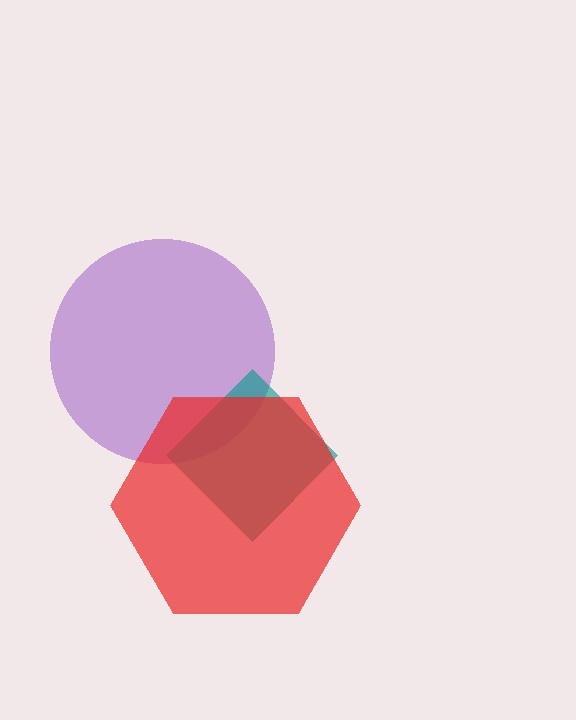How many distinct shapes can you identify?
There are 3 distinct shapes: a purple circle, a teal diamond, a red hexagon.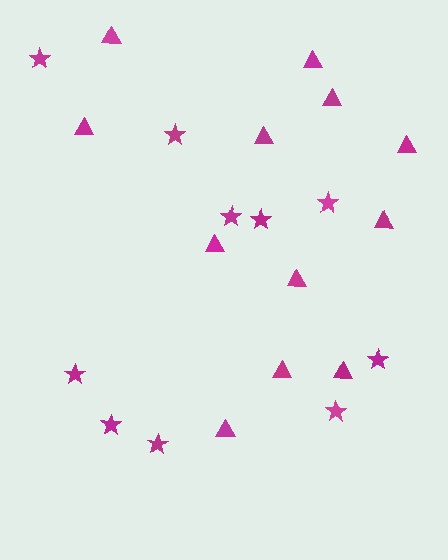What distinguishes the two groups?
There are 2 groups: one group of stars (10) and one group of triangles (12).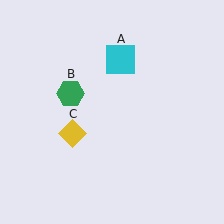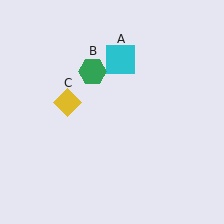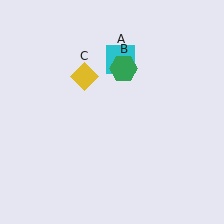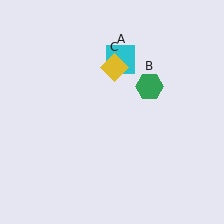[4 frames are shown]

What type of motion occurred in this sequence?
The green hexagon (object B), yellow diamond (object C) rotated clockwise around the center of the scene.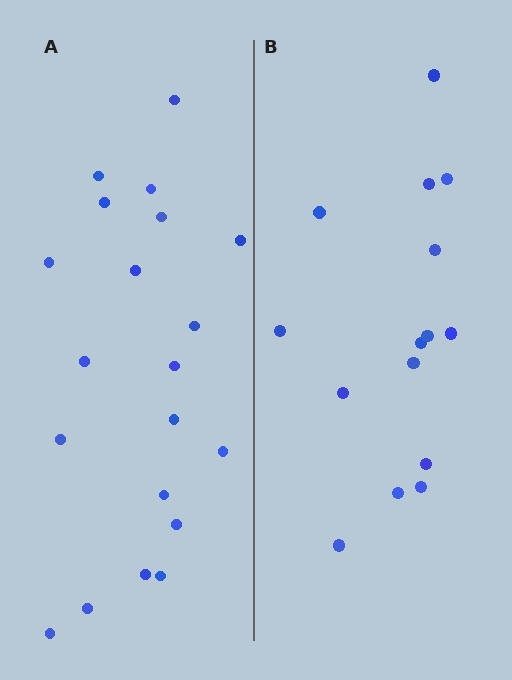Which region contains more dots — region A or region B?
Region A (the left region) has more dots.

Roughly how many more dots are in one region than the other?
Region A has about 5 more dots than region B.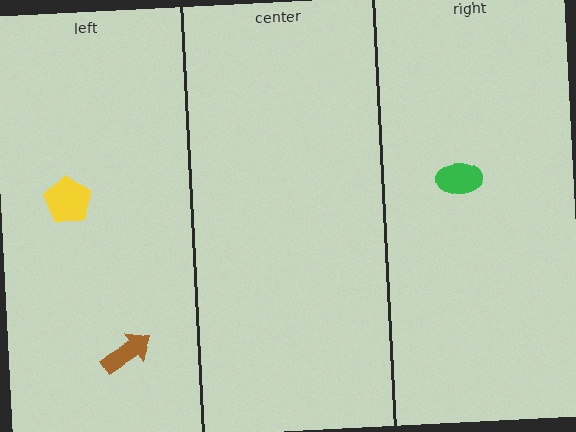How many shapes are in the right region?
1.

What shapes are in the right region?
The green ellipse.